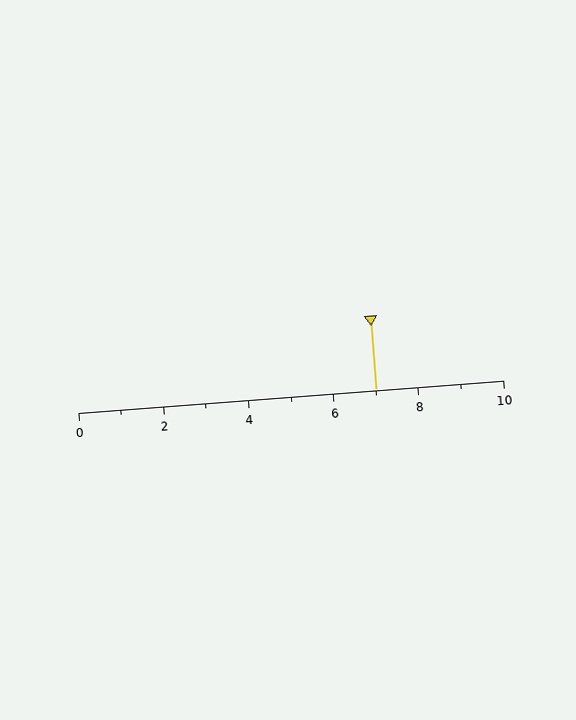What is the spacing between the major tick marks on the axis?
The major ticks are spaced 2 apart.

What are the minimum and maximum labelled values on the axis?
The axis runs from 0 to 10.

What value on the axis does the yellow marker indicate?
The marker indicates approximately 7.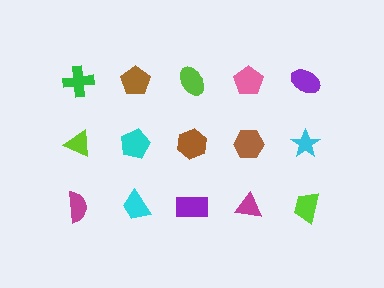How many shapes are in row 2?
5 shapes.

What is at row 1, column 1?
A green cross.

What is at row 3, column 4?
A magenta triangle.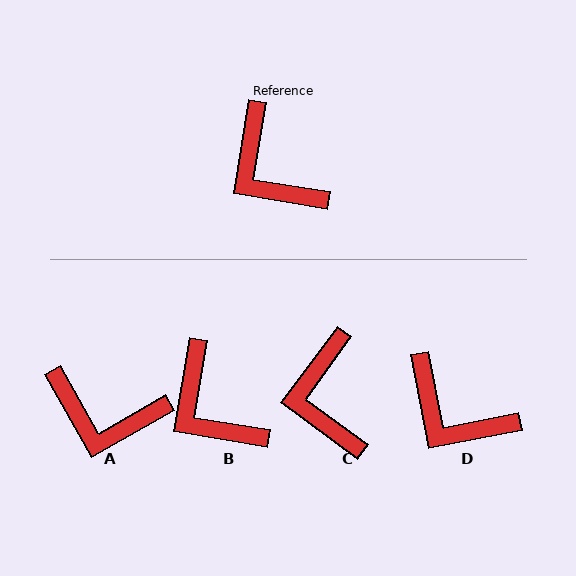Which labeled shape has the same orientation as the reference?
B.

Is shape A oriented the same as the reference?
No, it is off by about 39 degrees.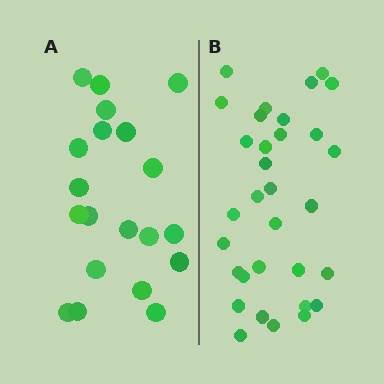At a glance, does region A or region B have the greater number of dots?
Region B (the right region) has more dots.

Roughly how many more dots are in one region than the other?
Region B has roughly 12 or so more dots than region A.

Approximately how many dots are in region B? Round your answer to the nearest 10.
About 30 dots. (The exact count is 32, which rounds to 30.)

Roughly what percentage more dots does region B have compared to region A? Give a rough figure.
About 60% more.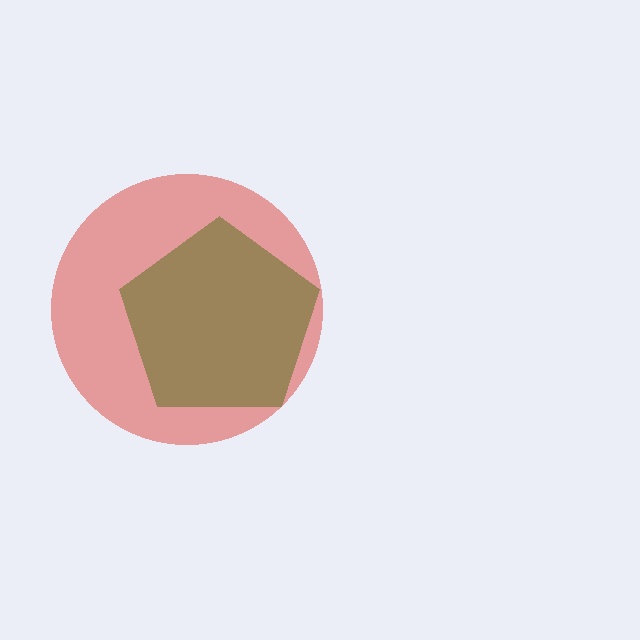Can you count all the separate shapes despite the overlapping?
Yes, there are 2 separate shapes.